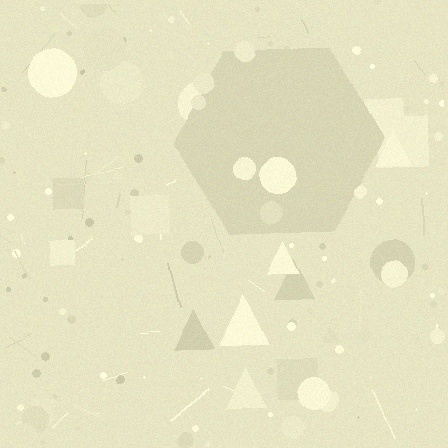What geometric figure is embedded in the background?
A hexagon is embedded in the background.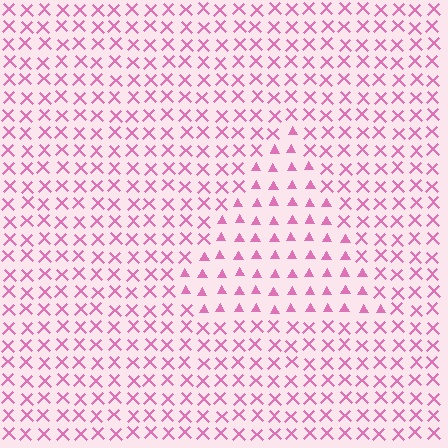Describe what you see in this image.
The image is filled with small pink elements arranged in a uniform grid. A triangle-shaped region contains triangles, while the surrounding area contains X marks. The boundary is defined purely by the change in element shape.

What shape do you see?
I see a triangle.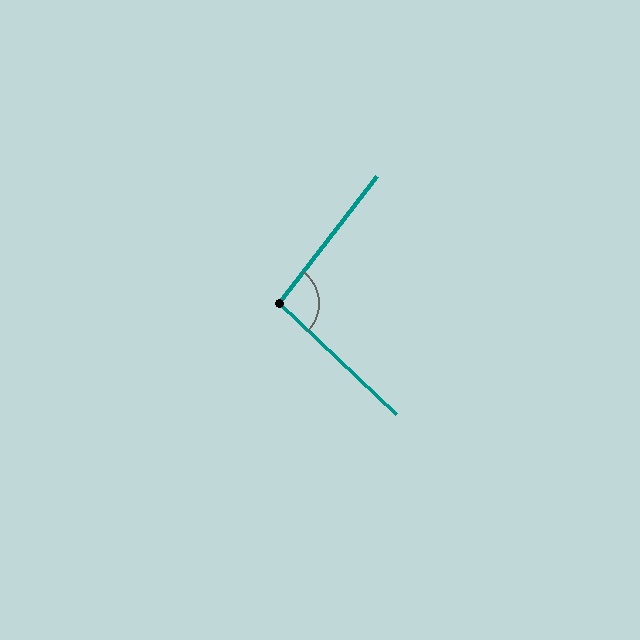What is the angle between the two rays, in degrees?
Approximately 96 degrees.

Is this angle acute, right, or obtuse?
It is obtuse.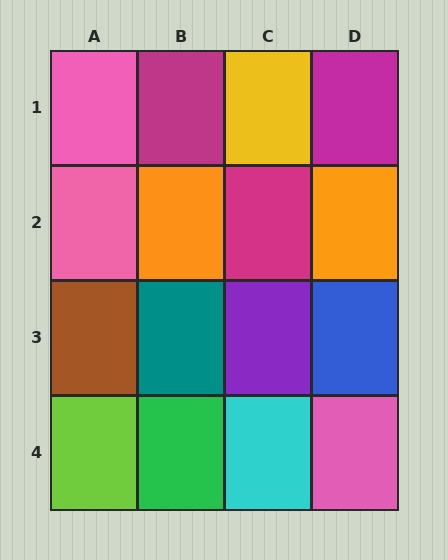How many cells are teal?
1 cell is teal.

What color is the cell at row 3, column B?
Teal.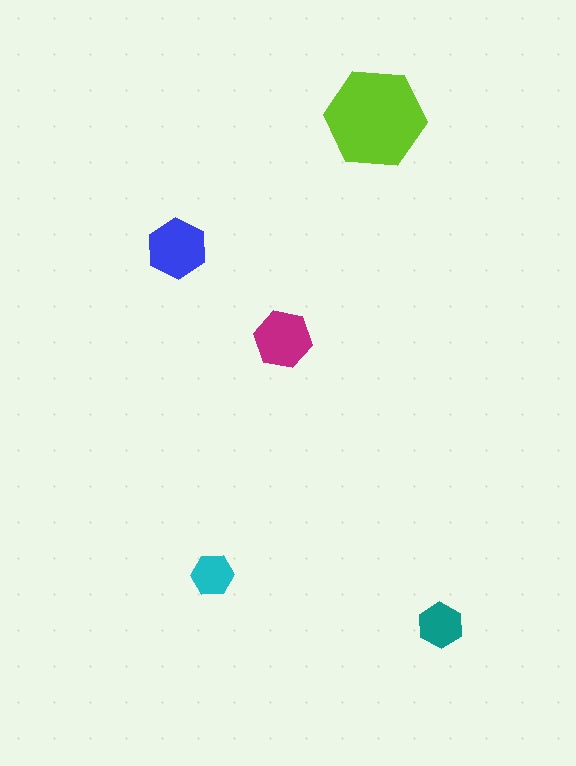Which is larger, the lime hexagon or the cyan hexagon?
The lime one.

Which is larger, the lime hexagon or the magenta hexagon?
The lime one.